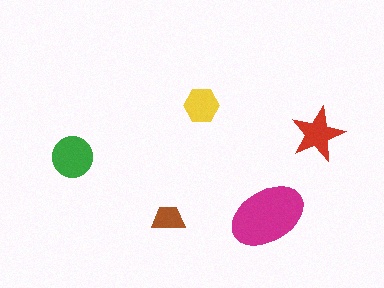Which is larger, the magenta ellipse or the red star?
The magenta ellipse.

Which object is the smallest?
The brown trapezoid.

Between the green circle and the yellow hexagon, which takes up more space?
The green circle.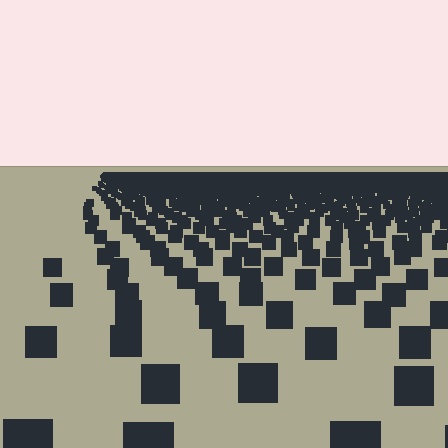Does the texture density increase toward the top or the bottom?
Density increases toward the top.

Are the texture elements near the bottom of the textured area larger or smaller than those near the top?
Larger. Near the bottom, elements are closer to the viewer and appear at a bigger on-screen size.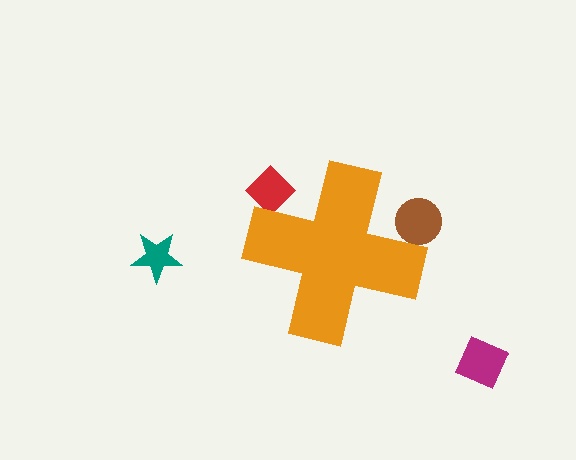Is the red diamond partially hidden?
Yes, the red diamond is partially hidden behind the orange cross.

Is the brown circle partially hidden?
Yes, the brown circle is partially hidden behind the orange cross.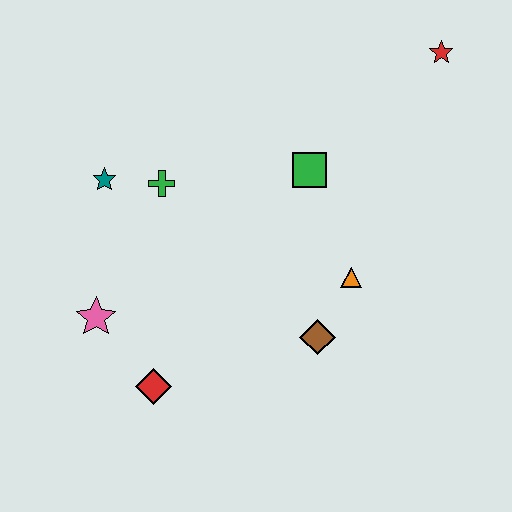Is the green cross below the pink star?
No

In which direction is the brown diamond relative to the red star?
The brown diamond is below the red star.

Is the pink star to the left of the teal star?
Yes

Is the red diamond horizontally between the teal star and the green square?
Yes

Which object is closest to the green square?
The orange triangle is closest to the green square.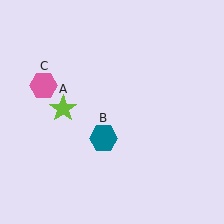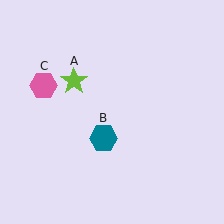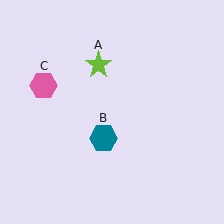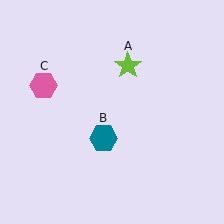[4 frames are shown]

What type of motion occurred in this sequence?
The lime star (object A) rotated clockwise around the center of the scene.